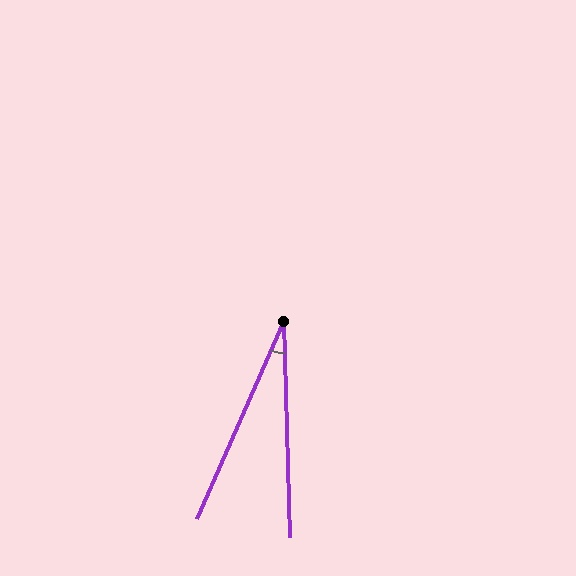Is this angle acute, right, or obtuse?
It is acute.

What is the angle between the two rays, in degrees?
Approximately 25 degrees.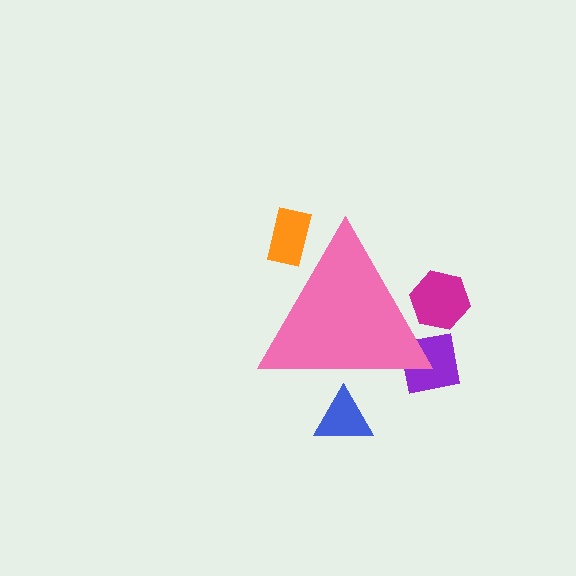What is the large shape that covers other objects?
A pink triangle.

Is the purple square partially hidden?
Yes, the purple square is partially hidden behind the pink triangle.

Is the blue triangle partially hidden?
Yes, the blue triangle is partially hidden behind the pink triangle.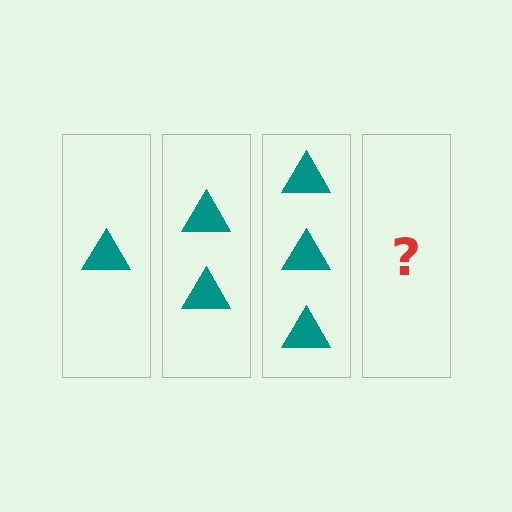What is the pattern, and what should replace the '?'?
The pattern is that each step adds one more triangle. The '?' should be 4 triangles.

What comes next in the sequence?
The next element should be 4 triangles.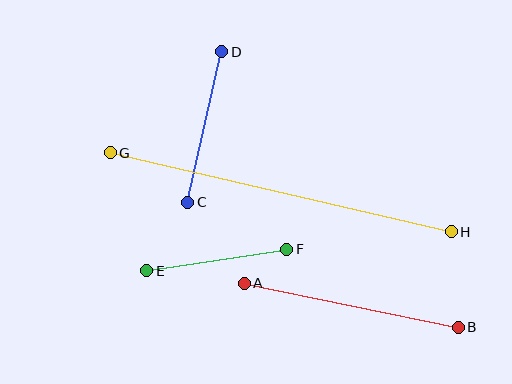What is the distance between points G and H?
The distance is approximately 350 pixels.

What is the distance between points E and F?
The distance is approximately 142 pixels.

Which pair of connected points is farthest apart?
Points G and H are farthest apart.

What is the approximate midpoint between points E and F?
The midpoint is at approximately (217, 260) pixels.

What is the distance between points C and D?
The distance is approximately 154 pixels.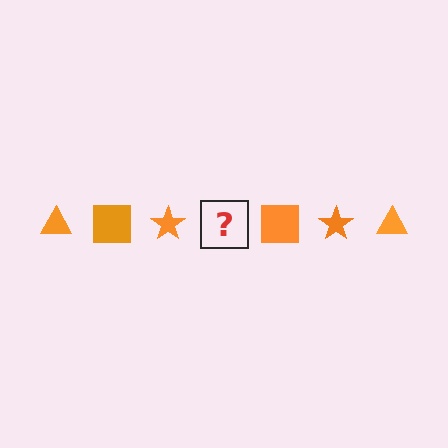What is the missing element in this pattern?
The missing element is an orange triangle.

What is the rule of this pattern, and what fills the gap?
The rule is that the pattern cycles through triangle, square, star shapes in orange. The gap should be filled with an orange triangle.